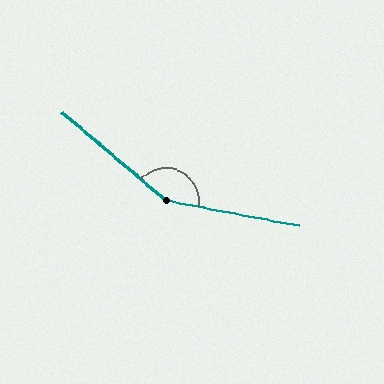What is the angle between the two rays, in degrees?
Approximately 150 degrees.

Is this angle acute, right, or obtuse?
It is obtuse.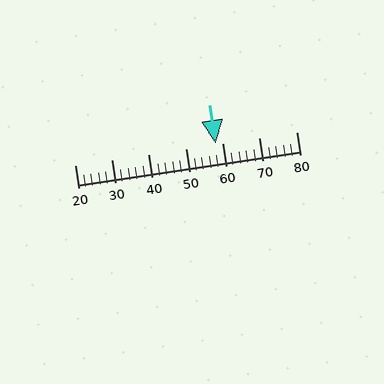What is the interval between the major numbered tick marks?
The major tick marks are spaced 10 units apart.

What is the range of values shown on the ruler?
The ruler shows values from 20 to 80.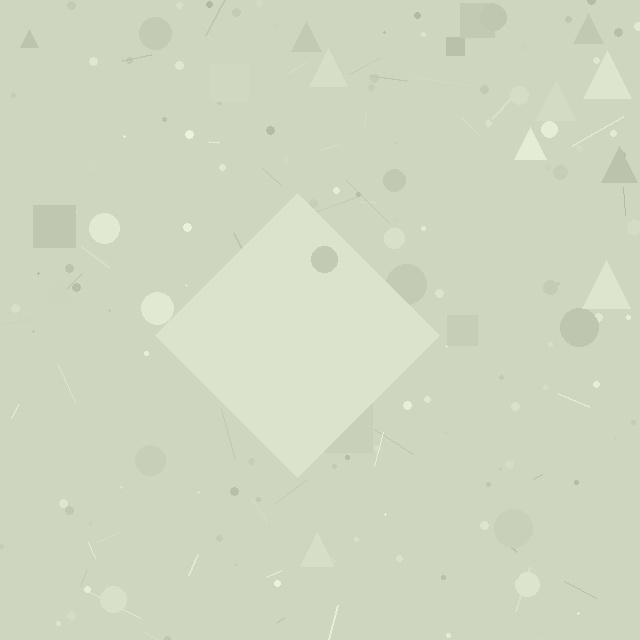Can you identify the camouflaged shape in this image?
The camouflaged shape is a diamond.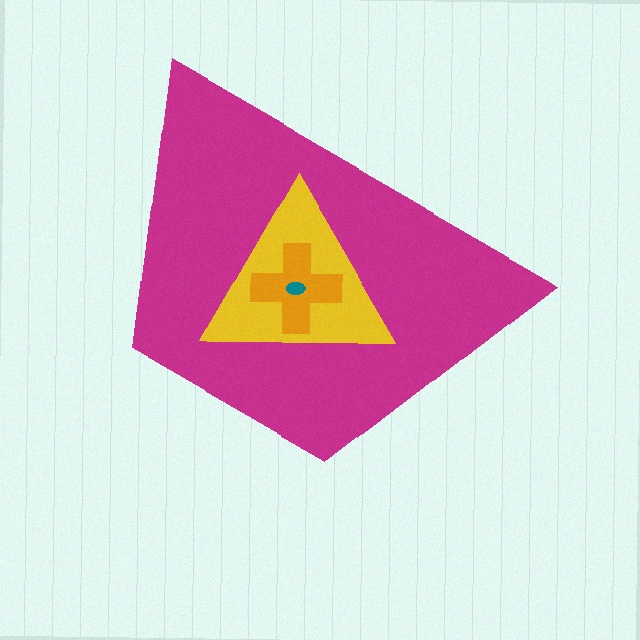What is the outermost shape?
The magenta trapezoid.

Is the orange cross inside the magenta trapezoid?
Yes.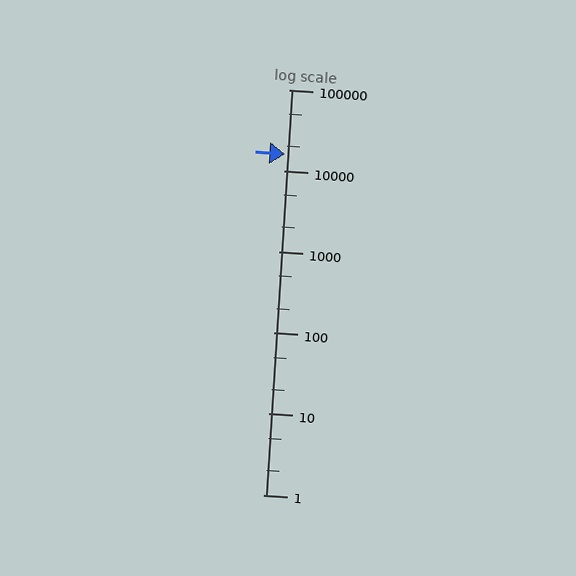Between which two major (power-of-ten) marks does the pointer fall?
The pointer is between 10000 and 100000.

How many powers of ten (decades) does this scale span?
The scale spans 5 decades, from 1 to 100000.